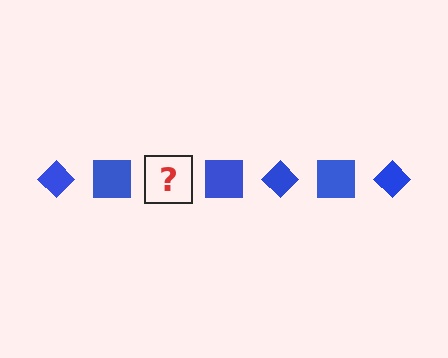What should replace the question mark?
The question mark should be replaced with a blue diamond.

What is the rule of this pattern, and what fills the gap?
The rule is that the pattern cycles through diamond, square shapes in blue. The gap should be filled with a blue diamond.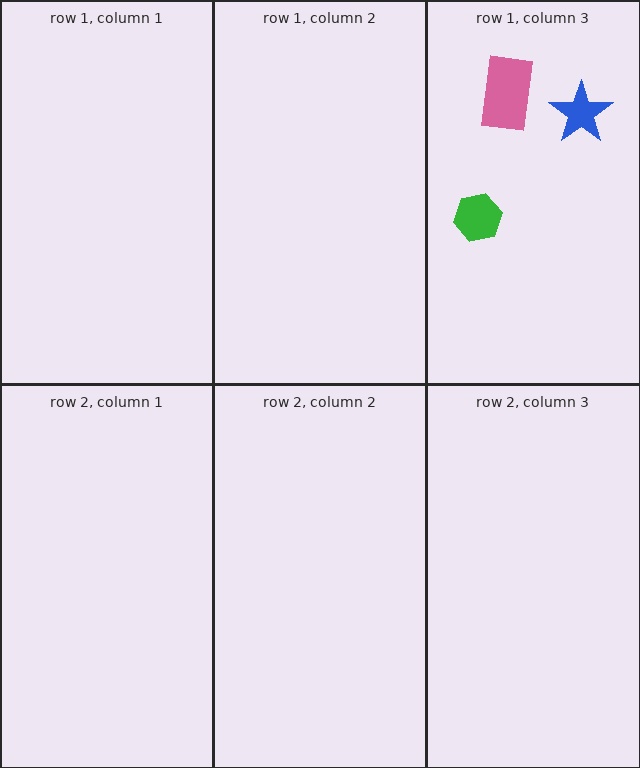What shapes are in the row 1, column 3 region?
The blue star, the green hexagon, the pink rectangle.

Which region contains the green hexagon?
The row 1, column 3 region.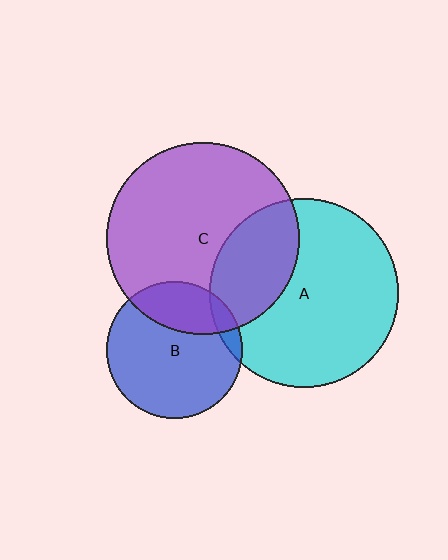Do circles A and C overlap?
Yes.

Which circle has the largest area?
Circle C (purple).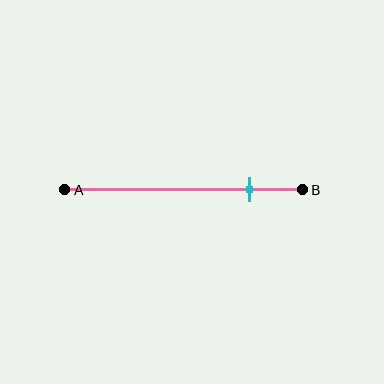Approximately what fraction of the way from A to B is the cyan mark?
The cyan mark is approximately 80% of the way from A to B.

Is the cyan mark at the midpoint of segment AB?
No, the mark is at about 80% from A, not at the 50% midpoint.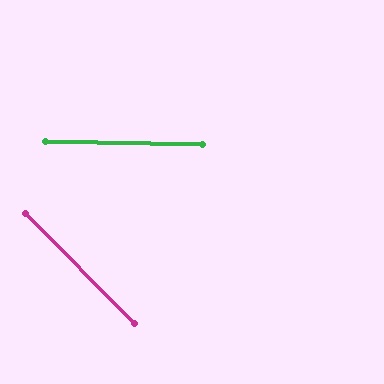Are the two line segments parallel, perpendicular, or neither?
Neither parallel nor perpendicular — they differ by about 44°.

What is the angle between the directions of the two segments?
Approximately 44 degrees.